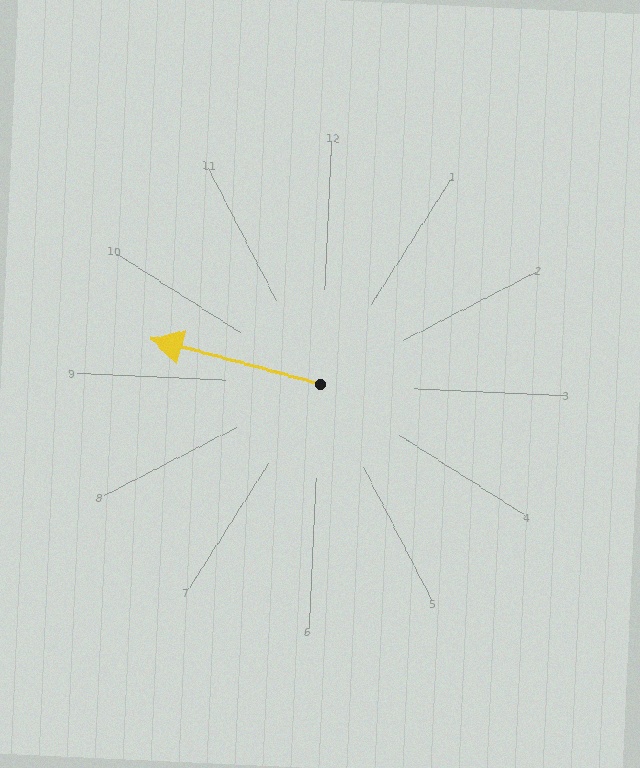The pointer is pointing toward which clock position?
Roughly 9 o'clock.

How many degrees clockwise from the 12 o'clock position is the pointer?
Approximately 282 degrees.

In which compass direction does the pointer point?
West.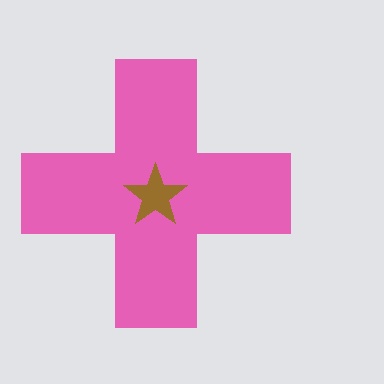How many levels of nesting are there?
2.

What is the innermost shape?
The brown star.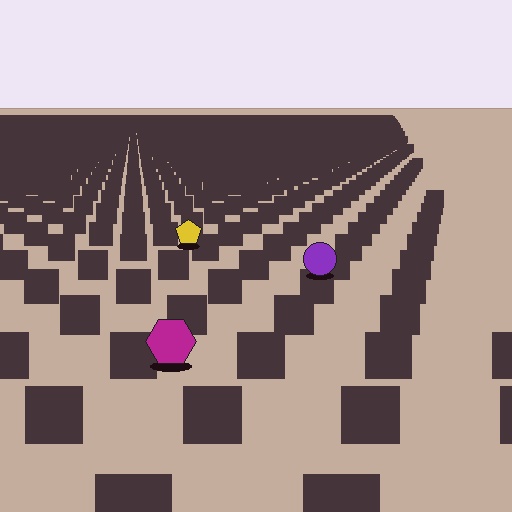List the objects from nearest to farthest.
From nearest to farthest: the magenta hexagon, the purple circle, the yellow pentagon.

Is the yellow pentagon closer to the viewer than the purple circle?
No. The purple circle is closer — you can tell from the texture gradient: the ground texture is coarser near it.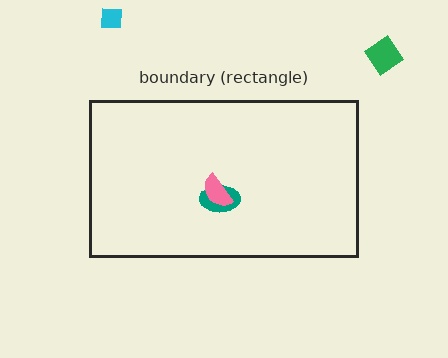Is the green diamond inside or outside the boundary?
Outside.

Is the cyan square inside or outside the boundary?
Outside.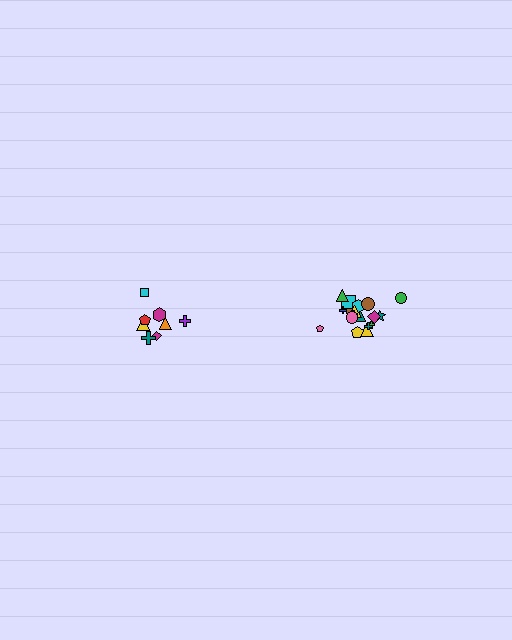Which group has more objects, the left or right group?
The right group.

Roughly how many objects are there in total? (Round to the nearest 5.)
Roughly 25 objects in total.